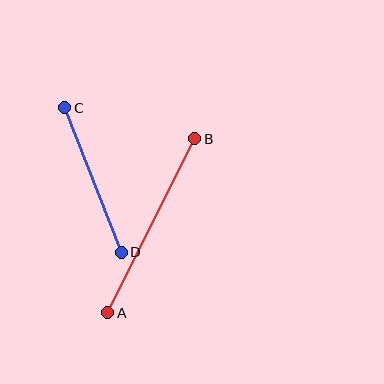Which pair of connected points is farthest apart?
Points A and B are farthest apart.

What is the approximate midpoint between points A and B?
The midpoint is at approximately (151, 226) pixels.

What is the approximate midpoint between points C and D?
The midpoint is at approximately (93, 180) pixels.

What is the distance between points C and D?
The distance is approximately 155 pixels.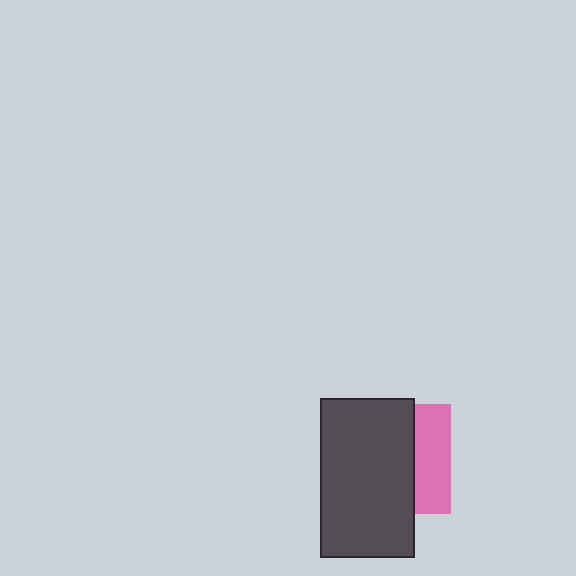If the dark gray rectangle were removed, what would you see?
You would see the complete pink square.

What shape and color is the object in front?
The object in front is a dark gray rectangle.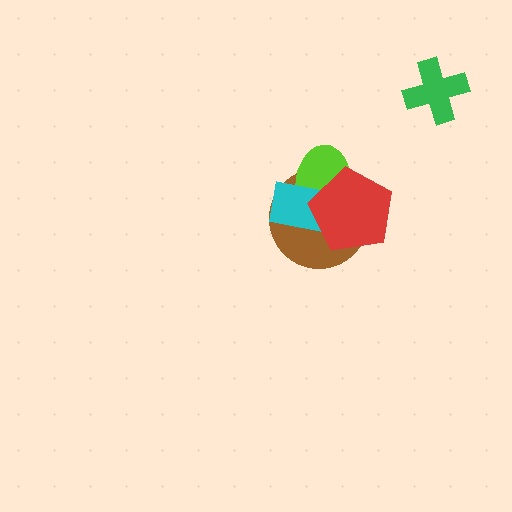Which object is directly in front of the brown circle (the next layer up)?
The lime ellipse is directly in front of the brown circle.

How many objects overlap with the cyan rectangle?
3 objects overlap with the cyan rectangle.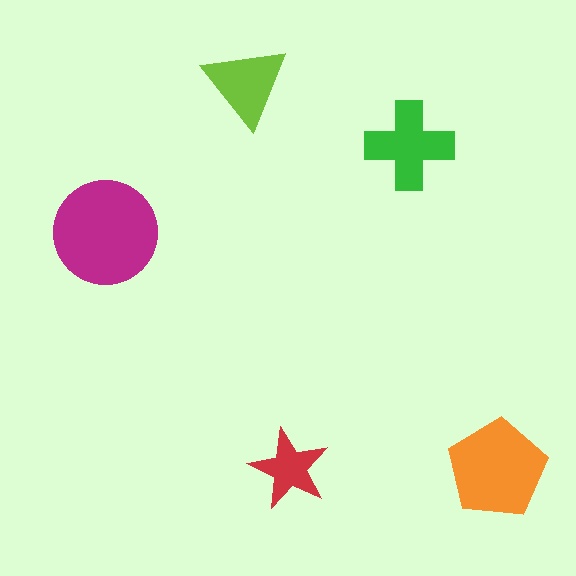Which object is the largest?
The magenta circle.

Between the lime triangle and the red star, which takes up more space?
The lime triangle.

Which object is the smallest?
The red star.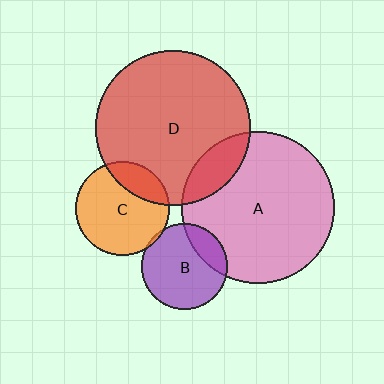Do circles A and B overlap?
Yes.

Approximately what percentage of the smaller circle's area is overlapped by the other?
Approximately 20%.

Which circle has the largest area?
Circle D (red).